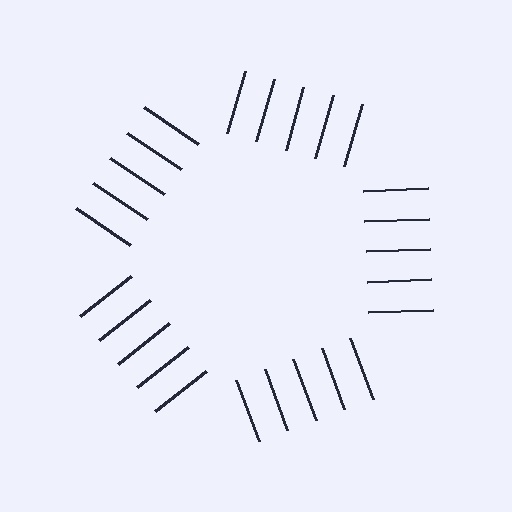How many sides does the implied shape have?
5 sides — the line-ends trace a pentagon.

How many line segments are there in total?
25 — 5 along each of the 5 edges.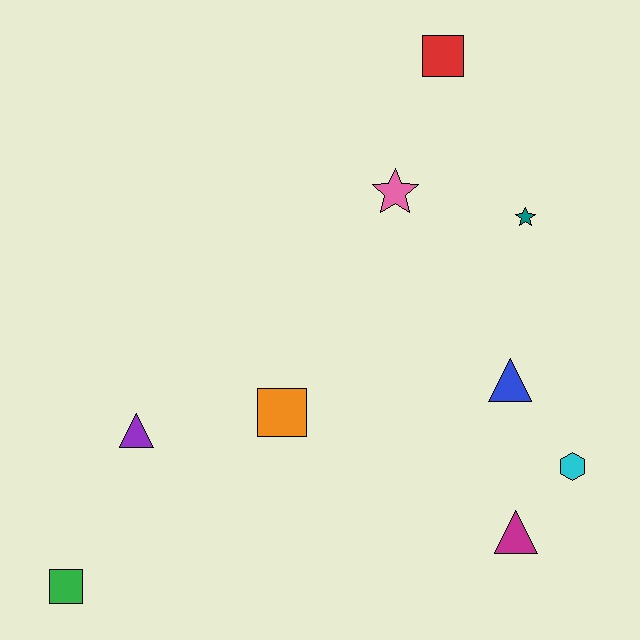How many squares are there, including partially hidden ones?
There are 3 squares.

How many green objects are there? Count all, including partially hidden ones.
There is 1 green object.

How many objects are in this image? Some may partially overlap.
There are 9 objects.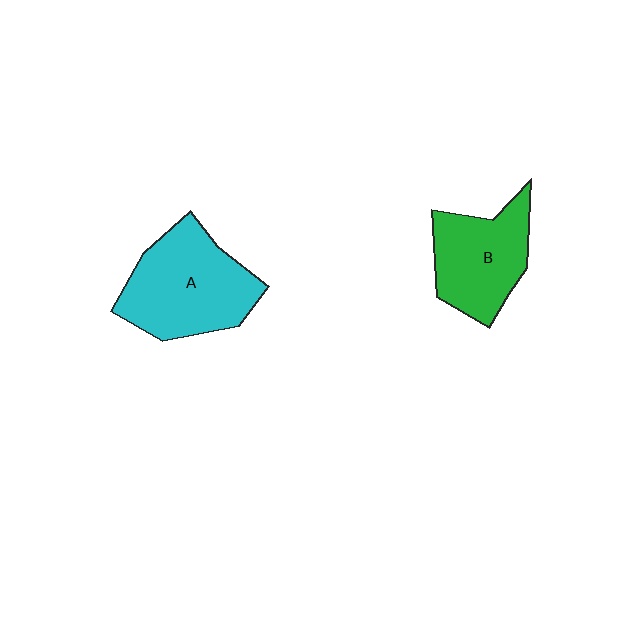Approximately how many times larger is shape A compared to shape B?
Approximately 1.3 times.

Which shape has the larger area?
Shape A (cyan).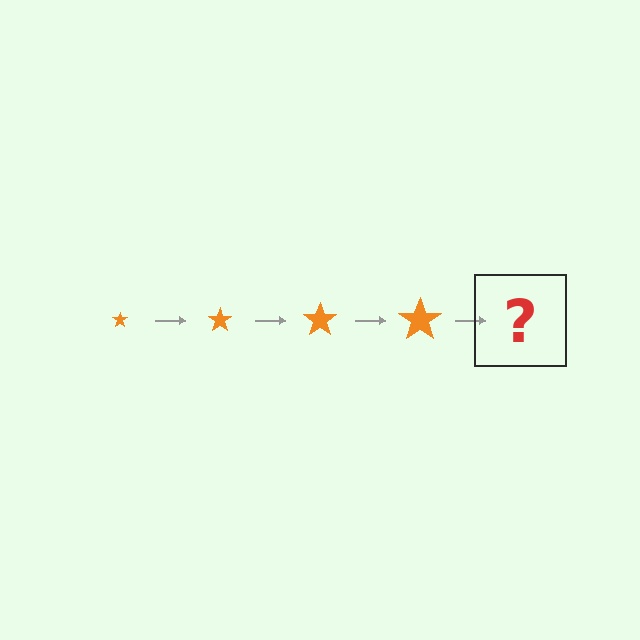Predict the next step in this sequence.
The next step is an orange star, larger than the previous one.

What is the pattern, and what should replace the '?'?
The pattern is that the star gets progressively larger each step. The '?' should be an orange star, larger than the previous one.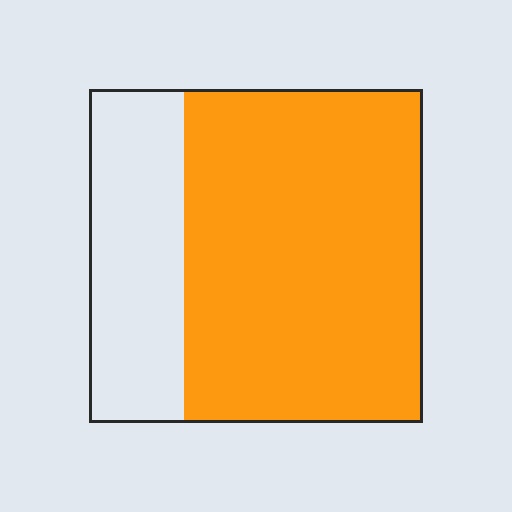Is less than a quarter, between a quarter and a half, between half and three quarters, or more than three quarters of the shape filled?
Between half and three quarters.